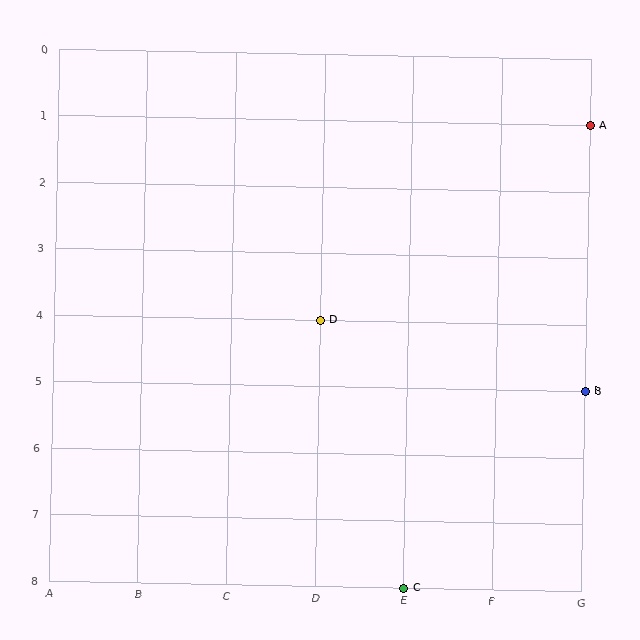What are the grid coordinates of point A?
Point A is at grid coordinates (G, 1).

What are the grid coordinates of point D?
Point D is at grid coordinates (D, 4).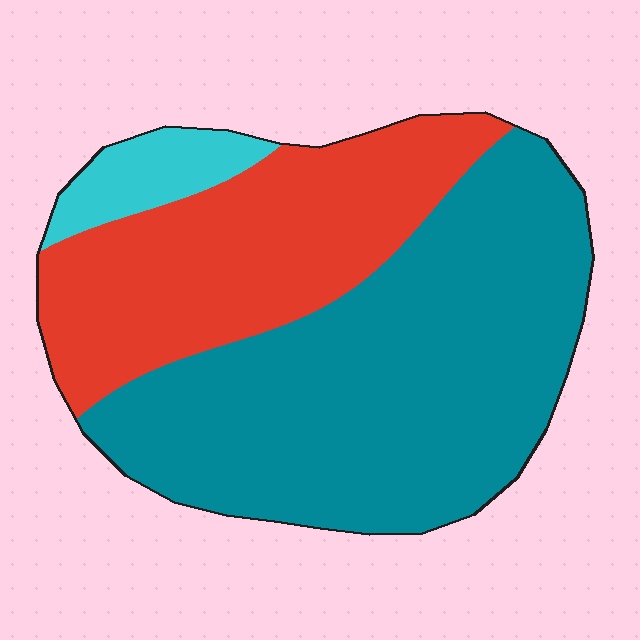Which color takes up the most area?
Teal, at roughly 60%.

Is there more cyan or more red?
Red.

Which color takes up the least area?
Cyan, at roughly 5%.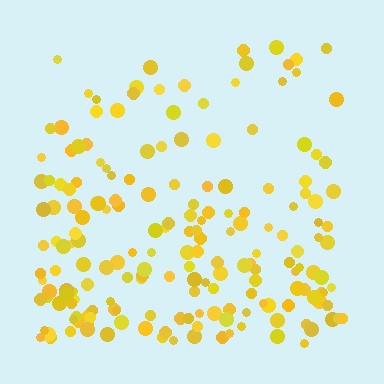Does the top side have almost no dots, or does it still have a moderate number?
Still a moderate number, just noticeably fewer than the bottom.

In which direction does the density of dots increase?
From top to bottom, with the bottom side densest.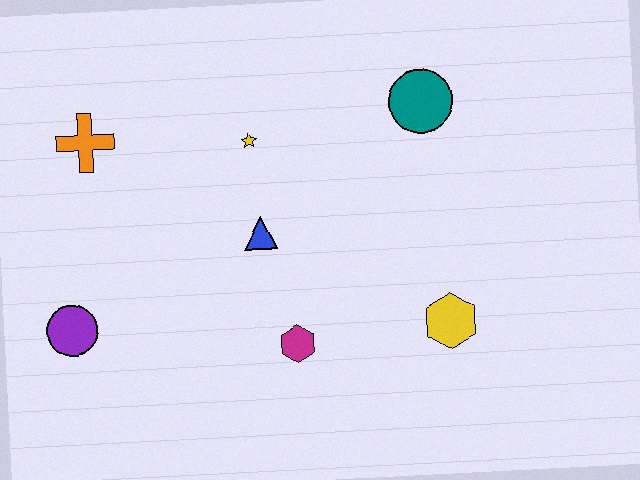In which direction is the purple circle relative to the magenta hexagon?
The purple circle is to the left of the magenta hexagon.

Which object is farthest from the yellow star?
The yellow hexagon is farthest from the yellow star.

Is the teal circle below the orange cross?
No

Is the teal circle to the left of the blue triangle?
No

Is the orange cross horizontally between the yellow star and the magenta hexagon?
No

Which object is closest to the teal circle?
The yellow star is closest to the teal circle.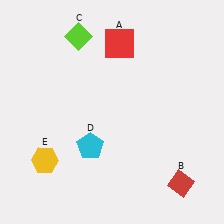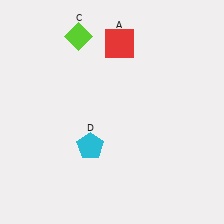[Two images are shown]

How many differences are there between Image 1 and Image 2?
There are 2 differences between the two images.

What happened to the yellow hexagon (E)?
The yellow hexagon (E) was removed in Image 2. It was in the bottom-left area of Image 1.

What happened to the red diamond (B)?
The red diamond (B) was removed in Image 2. It was in the bottom-right area of Image 1.